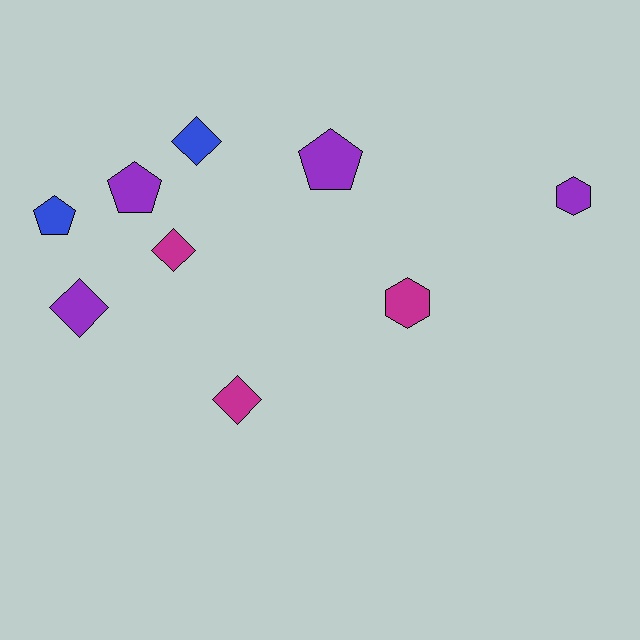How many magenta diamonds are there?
There are 2 magenta diamonds.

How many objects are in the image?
There are 9 objects.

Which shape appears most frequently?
Diamond, with 4 objects.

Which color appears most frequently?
Purple, with 4 objects.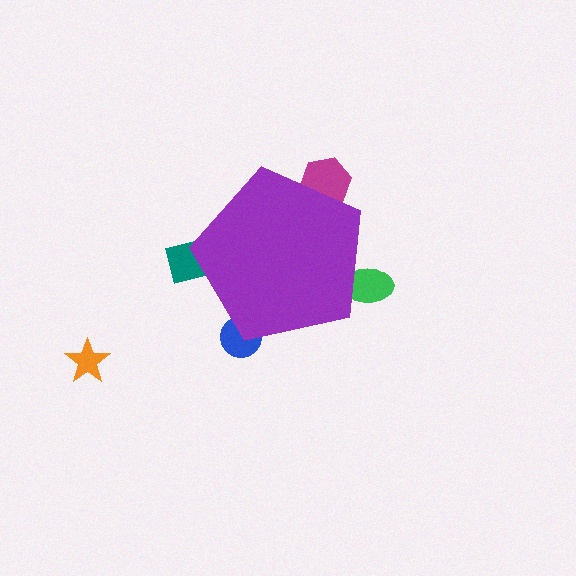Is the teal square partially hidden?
Yes, the teal square is partially hidden behind the purple pentagon.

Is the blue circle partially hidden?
Yes, the blue circle is partially hidden behind the purple pentagon.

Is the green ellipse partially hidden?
Yes, the green ellipse is partially hidden behind the purple pentagon.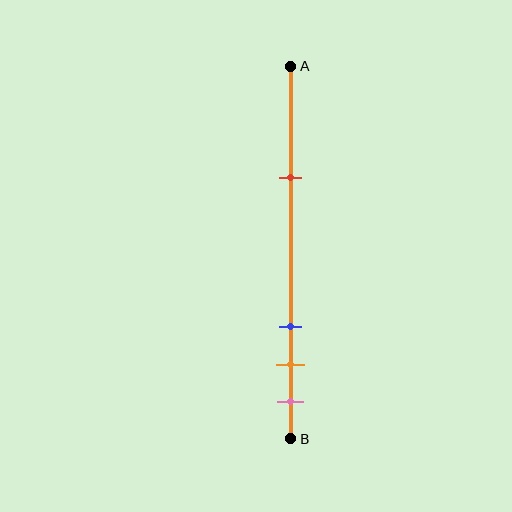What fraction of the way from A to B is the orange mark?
The orange mark is approximately 80% (0.8) of the way from A to B.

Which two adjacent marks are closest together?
The orange and pink marks are the closest adjacent pair.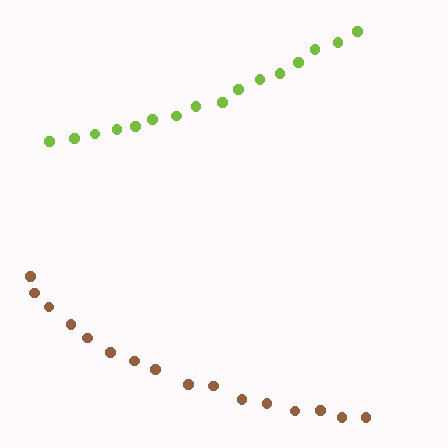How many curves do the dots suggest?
There are 2 distinct paths.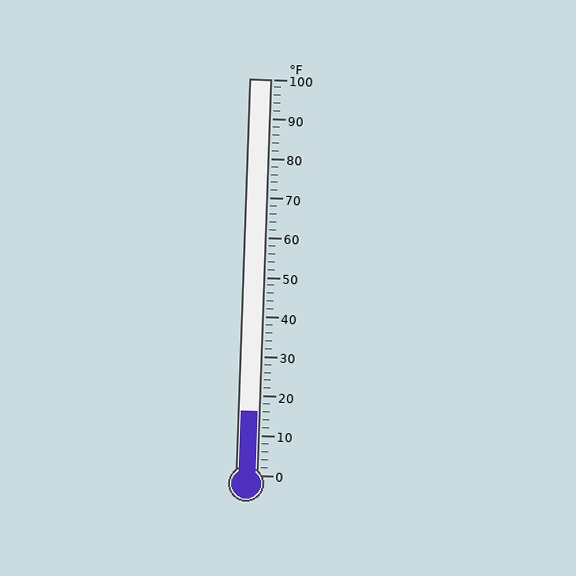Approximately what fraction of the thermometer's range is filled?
The thermometer is filled to approximately 15% of its range.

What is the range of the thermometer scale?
The thermometer scale ranges from 0°F to 100°F.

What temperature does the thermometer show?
The thermometer shows approximately 16°F.